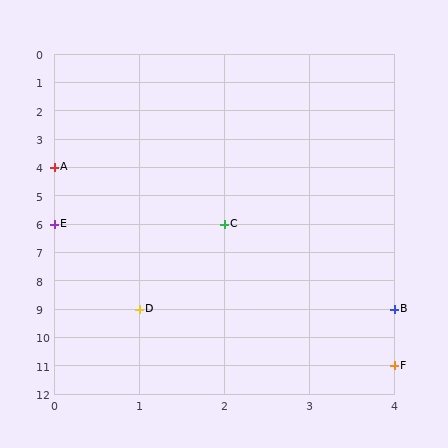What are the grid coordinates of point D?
Point D is at grid coordinates (1, 9).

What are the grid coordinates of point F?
Point F is at grid coordinates (4, 11).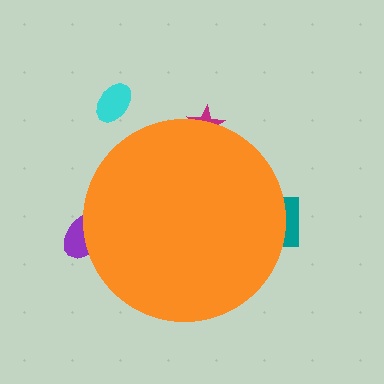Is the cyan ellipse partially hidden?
No, the cyan ellipse is fully visible.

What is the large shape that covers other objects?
An orange circle.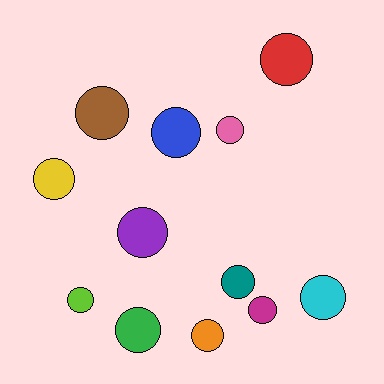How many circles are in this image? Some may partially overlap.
There are 12 circles.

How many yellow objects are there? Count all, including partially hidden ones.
There is 1 yellow object.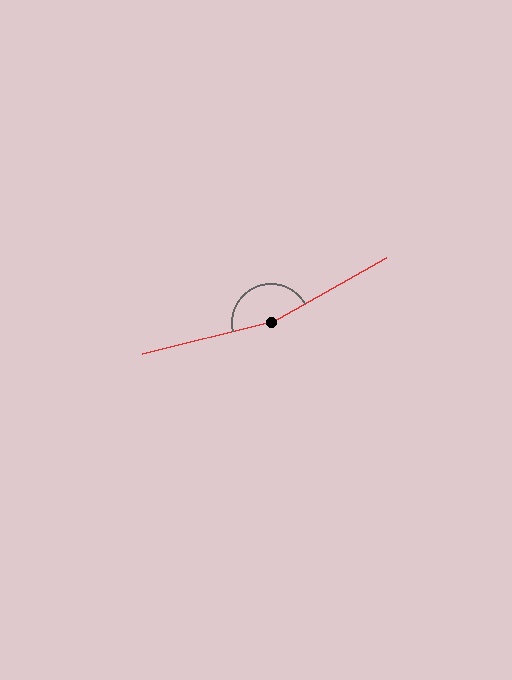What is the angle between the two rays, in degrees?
Approximately 164 degrees.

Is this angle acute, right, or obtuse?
It is obtuse.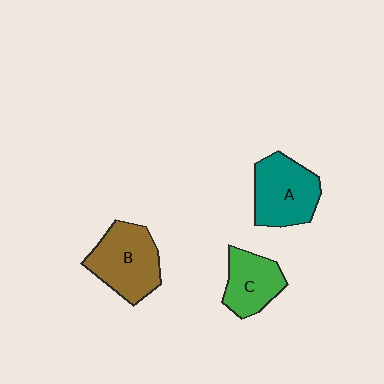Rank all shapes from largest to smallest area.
From largest to smallest: B (brown), A (teal), C (green).